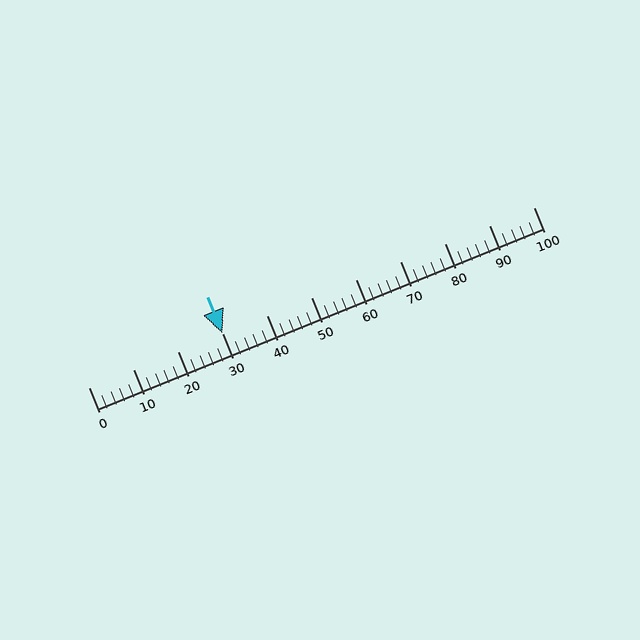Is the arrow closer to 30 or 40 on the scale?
The arrow is closer to 30.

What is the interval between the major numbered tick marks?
The major tick marks are spaced 10 units apart.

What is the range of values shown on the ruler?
The ruler shows values from 0 to 100.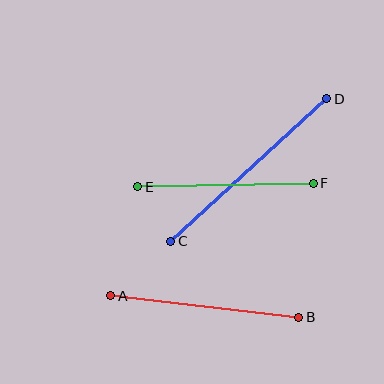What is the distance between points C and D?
The distance is approximately 211 pixels.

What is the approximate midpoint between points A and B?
The midpoint is at approximately (205, 306) pixels.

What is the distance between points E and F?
The distance is approximately 176 pixels.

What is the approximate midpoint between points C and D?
The midpoint is at approximately (249, 170) pixels.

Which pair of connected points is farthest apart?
Points C and D are farthest apart.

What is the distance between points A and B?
The distance is approximately 189 pixels.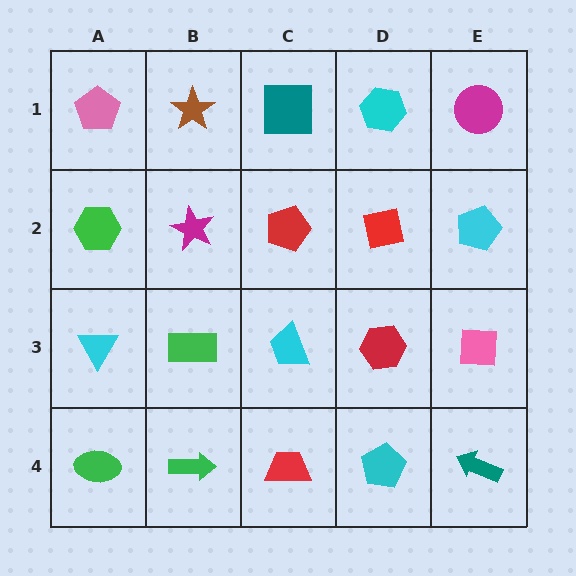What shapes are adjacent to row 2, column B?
A brown star (row 1, column B), a green rectangle (row 3, column B), a green hexagon (row 2, column A), a red pentagon (row 2, column C).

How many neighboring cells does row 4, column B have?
3.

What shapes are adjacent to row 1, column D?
A red square (row 2, column D), a teal square (row 1, column C), a magenta circle (row 1, column E).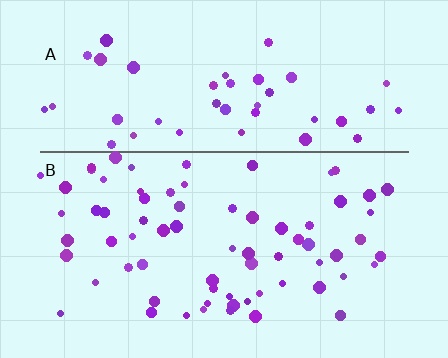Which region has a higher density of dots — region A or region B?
B (the bottom).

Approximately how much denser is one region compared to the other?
Approximately 1.5× — region B over region A.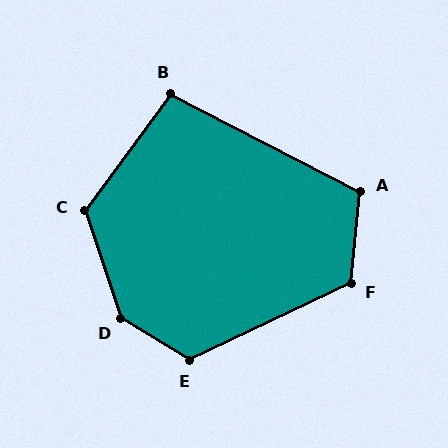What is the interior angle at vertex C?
Approximately 125 degrees (obtuse).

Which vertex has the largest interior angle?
D, at approximately 139 degrees.